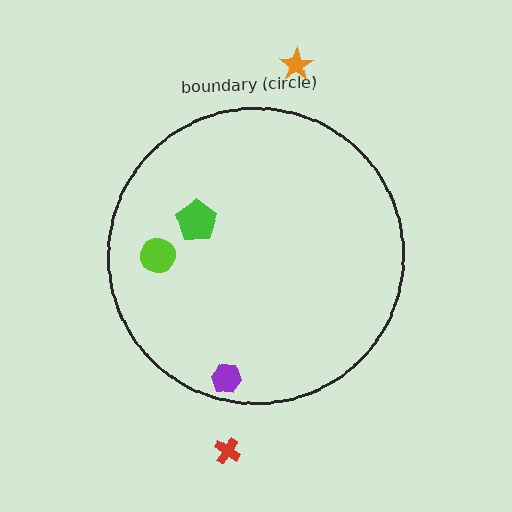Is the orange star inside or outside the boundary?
Outside.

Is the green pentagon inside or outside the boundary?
Inside.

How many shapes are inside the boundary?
3 inside, 2 outside.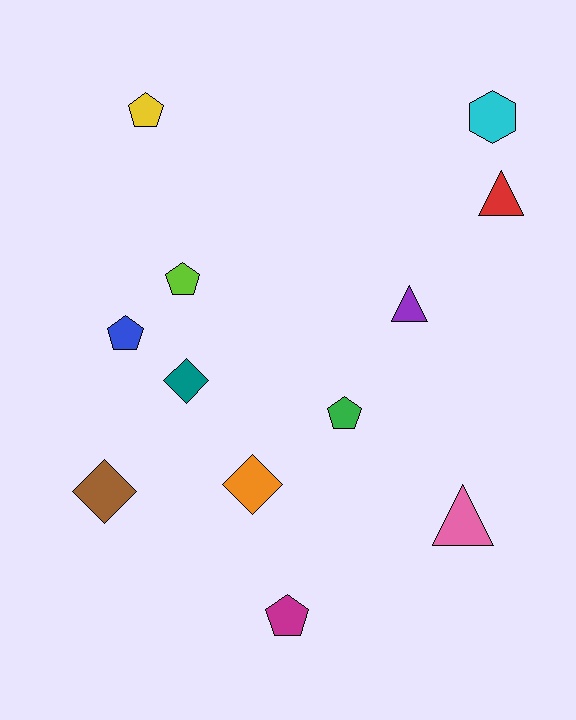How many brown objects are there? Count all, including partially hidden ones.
There is 1 brown object.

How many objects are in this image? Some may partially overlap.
There are 12 objects.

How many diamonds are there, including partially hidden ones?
There are 3 diamonds.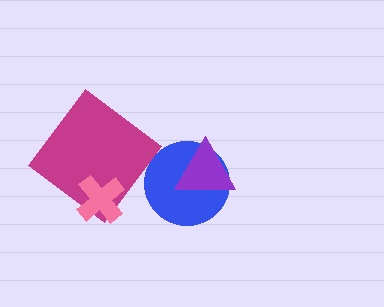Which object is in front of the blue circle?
The purple triangle is in front of the blue circle.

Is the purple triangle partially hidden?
No, no other shape covers it.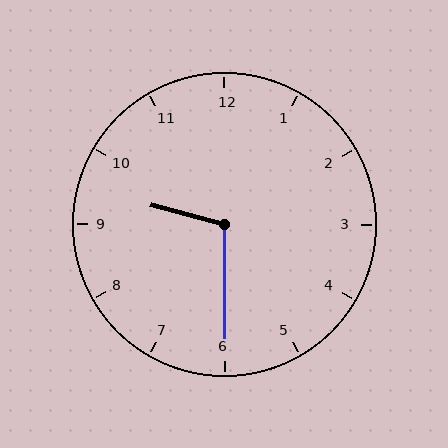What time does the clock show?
9:30.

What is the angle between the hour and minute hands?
Approximately 105 degrees.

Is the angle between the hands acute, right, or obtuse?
It is obtuse.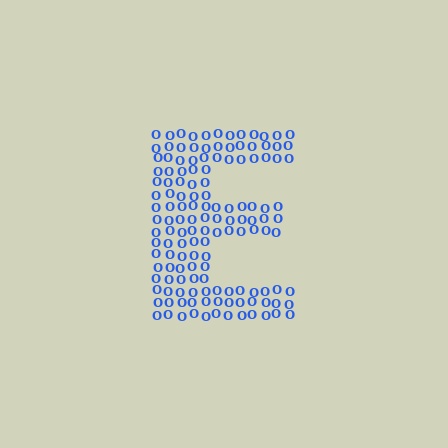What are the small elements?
The small elements are letter O's.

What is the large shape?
The large shape is the letter E.